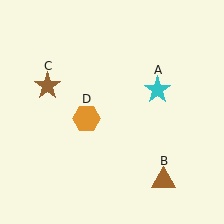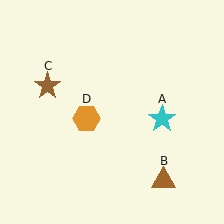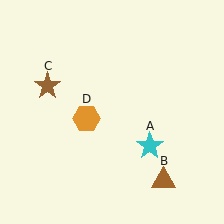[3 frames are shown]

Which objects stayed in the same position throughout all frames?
Brown triangle (object B) and brown star (object C) and orange hexagon (object D) remained stationary.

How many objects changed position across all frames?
1 object changed position: cyan star (object A).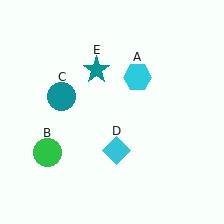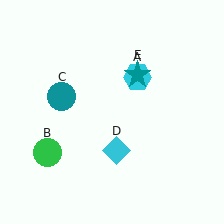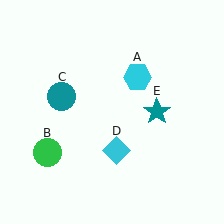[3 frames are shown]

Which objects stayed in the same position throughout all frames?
Cyan hexagon (object A) and green circle (object B) and teal circle (object C) and cyan diamond (object D) remained stationary.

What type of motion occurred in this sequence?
The teal star (object E) rotated clockwise around the center of the scene.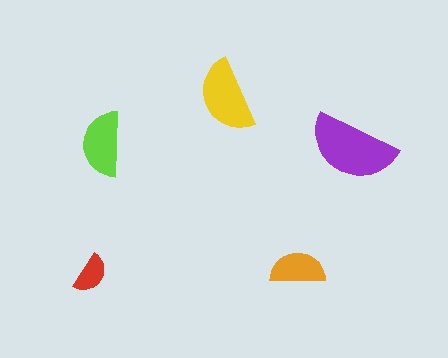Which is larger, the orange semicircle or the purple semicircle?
The purple one.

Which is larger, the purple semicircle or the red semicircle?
The purple one.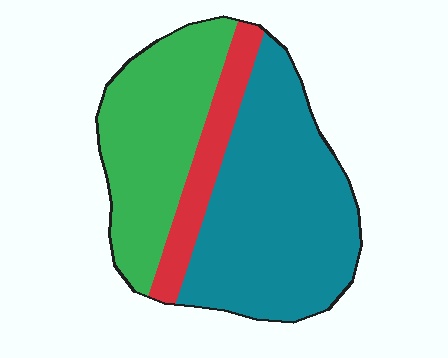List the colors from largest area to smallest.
From largest to smallest: teal, green, red.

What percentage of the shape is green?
Green takes up between a third and a half of the shape.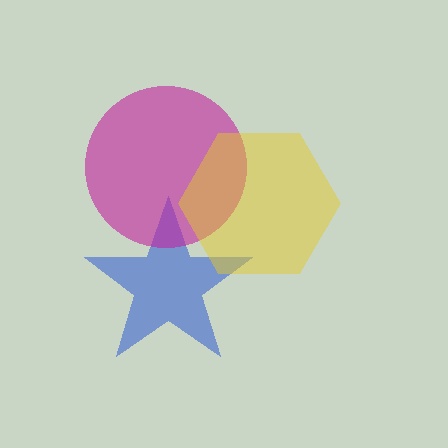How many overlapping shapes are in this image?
There are 3 overlapping shapes in the image.